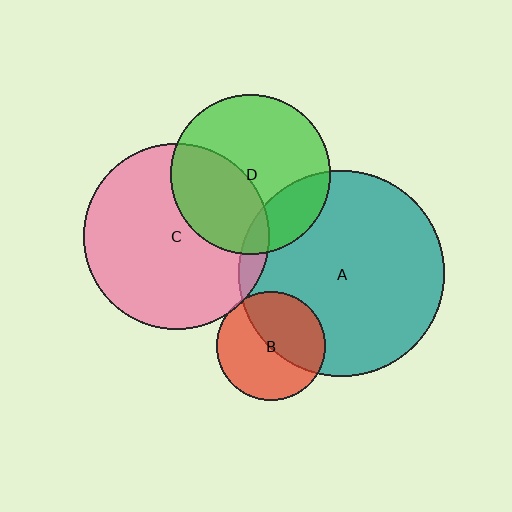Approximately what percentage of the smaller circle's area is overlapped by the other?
Approximately 5%.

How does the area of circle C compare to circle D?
Approximately 1.4 times.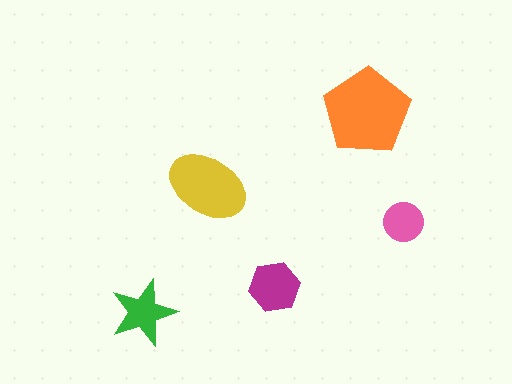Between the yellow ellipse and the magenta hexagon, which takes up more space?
The yellow ellipse.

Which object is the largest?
The orange pentagon.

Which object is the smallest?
The pink circle.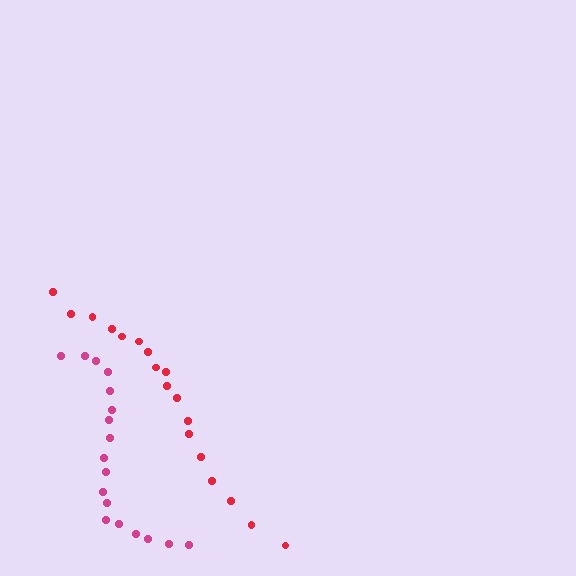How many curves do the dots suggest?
There are 2 distinct paths.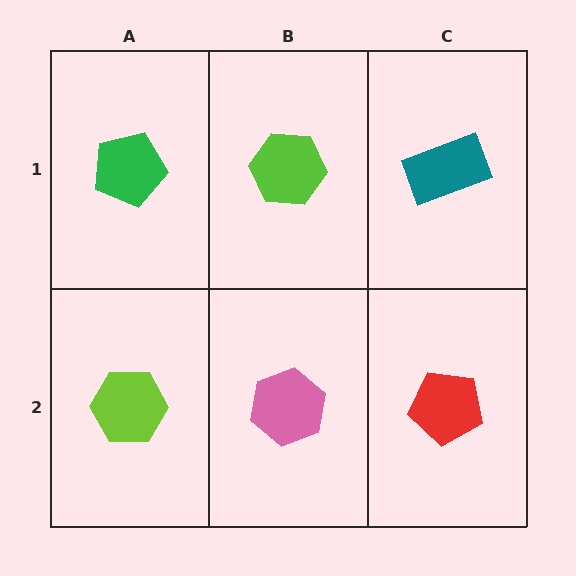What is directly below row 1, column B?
A pink hexagon.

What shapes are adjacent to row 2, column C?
A teal rectangle (row 1, column C), a pink hexagon (row 2, column B).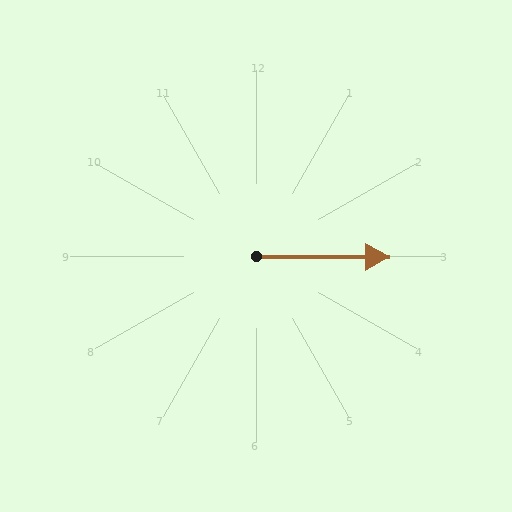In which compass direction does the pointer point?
East.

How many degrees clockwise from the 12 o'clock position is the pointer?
Approximately 90 degrees.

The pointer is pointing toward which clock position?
Roughly 3 o'clock.